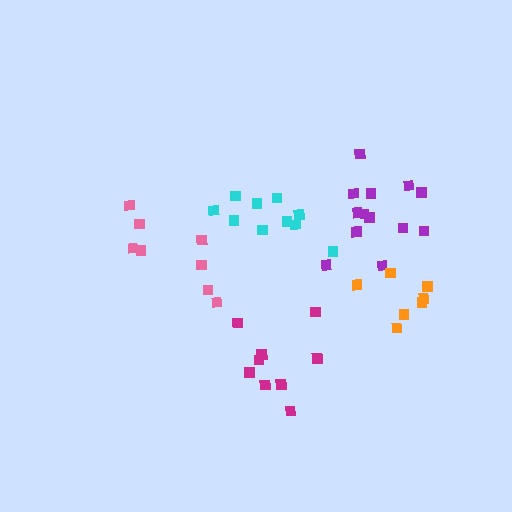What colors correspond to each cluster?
The clusters are colored: pink, purple, magenta, orange, cyan.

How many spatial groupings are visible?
There are 5 spatial groupings.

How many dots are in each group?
Group 1: 8 dots, Group 2: 13 dots, Group 3: 9 dots, Group 4: 7 dots, Group 5: 10 dots (47 total).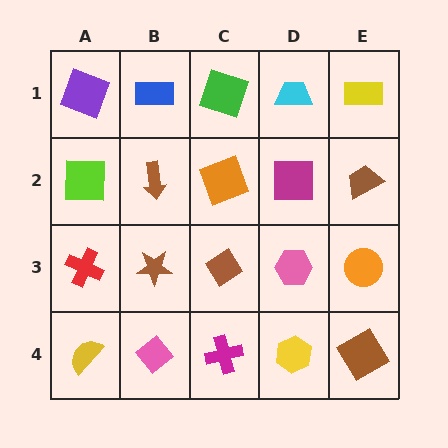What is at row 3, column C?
A brown diamond.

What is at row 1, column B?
A blue rectangle.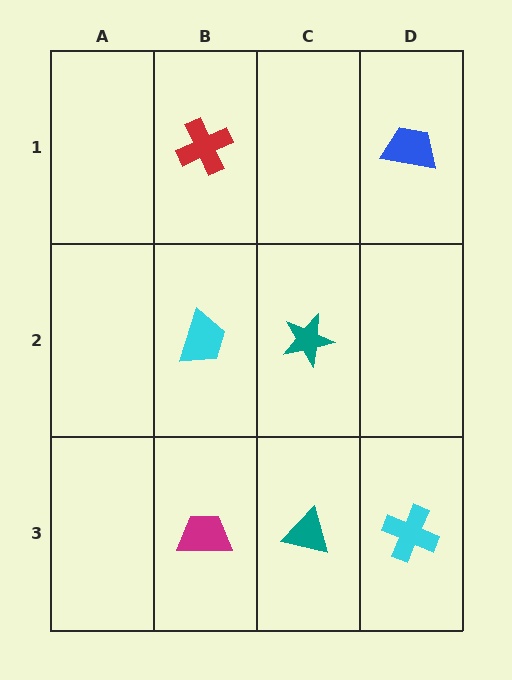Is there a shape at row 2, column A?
No, that cell is empty.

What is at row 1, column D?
A blue trapezoid.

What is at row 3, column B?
A magenta trapezoid.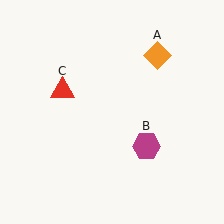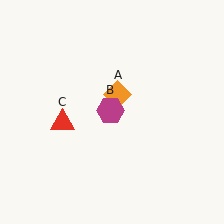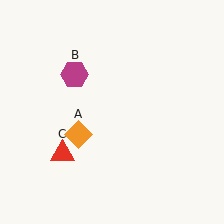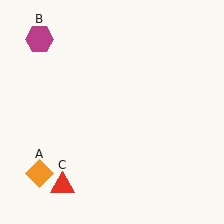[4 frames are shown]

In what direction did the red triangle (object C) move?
The red triangle (object C) moved down.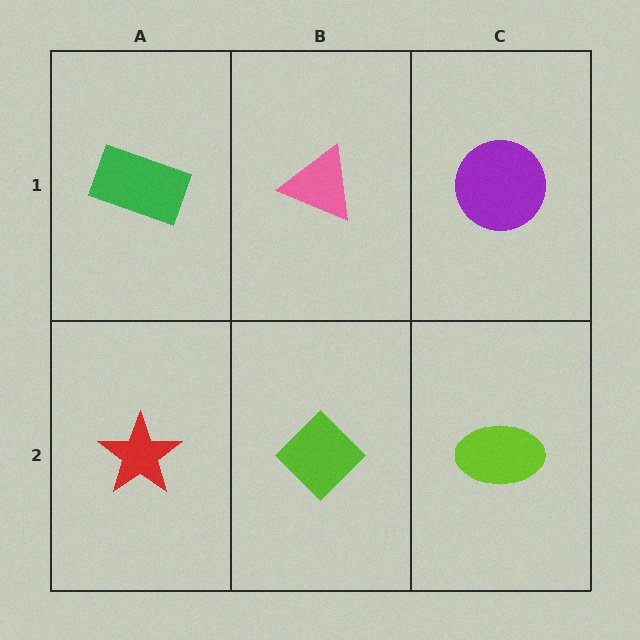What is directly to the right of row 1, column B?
A purple circle.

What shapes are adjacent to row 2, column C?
A purple circle (row 1, column C), a lime diamond (row 2, column B).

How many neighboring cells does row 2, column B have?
3.